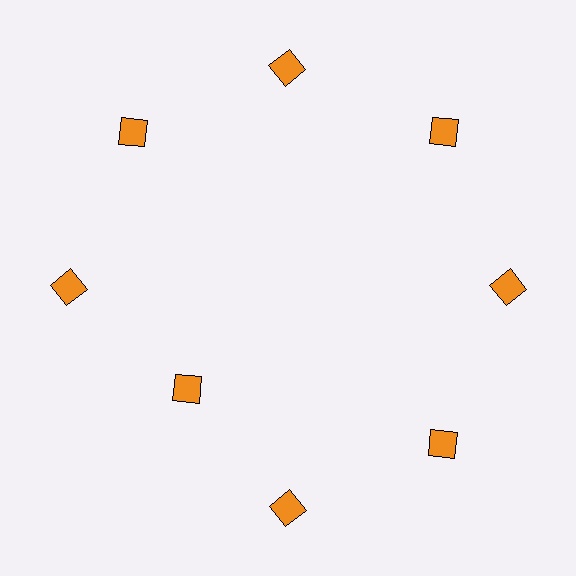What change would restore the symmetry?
The symmetry would be restored by moving it outward, back onto the ring so that all 8 diamonds sit at equal angles and equal distance from the center.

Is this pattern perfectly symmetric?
No. The 8 orange diamonds are arranged in a ring, but one element near the 8 o'clock position is pulled inward toward the center, breaking the 8-fold rotational symmetry.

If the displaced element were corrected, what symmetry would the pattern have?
It would have 8-fold rotational symmetry — the pattern would map onto itself every 45 degrees.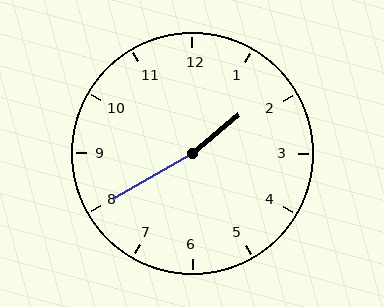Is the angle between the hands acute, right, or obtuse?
It is obtuse.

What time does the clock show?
1:40.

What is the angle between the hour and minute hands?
Approximately 170 degrees.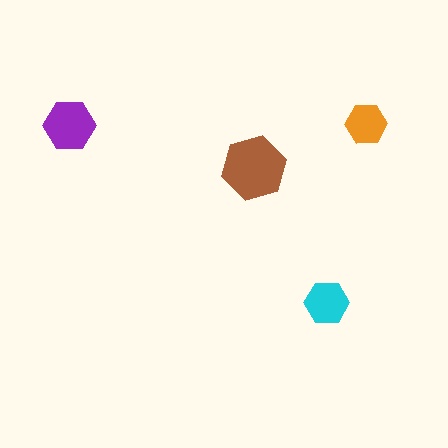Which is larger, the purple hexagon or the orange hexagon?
The purple one.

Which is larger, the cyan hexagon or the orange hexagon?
The cyan one.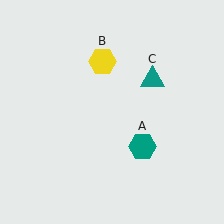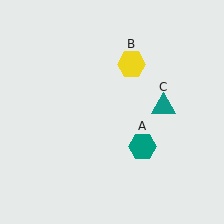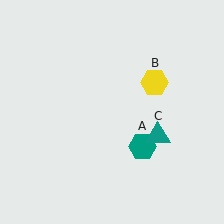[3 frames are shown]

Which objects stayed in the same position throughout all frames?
Teal hexagon (object A) remained stationary.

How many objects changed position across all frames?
2 objects changed position: yellow hexagon (object B), teal triangle (object C).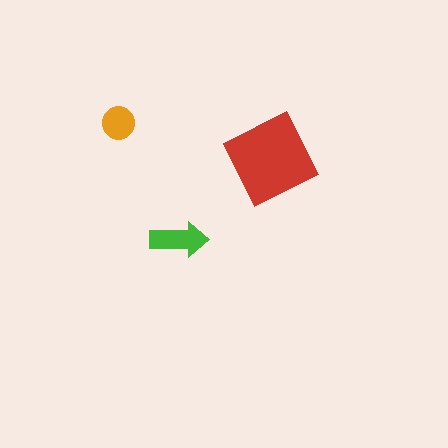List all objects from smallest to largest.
The orange circle, the green arrow, the red square.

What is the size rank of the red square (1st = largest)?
1st.